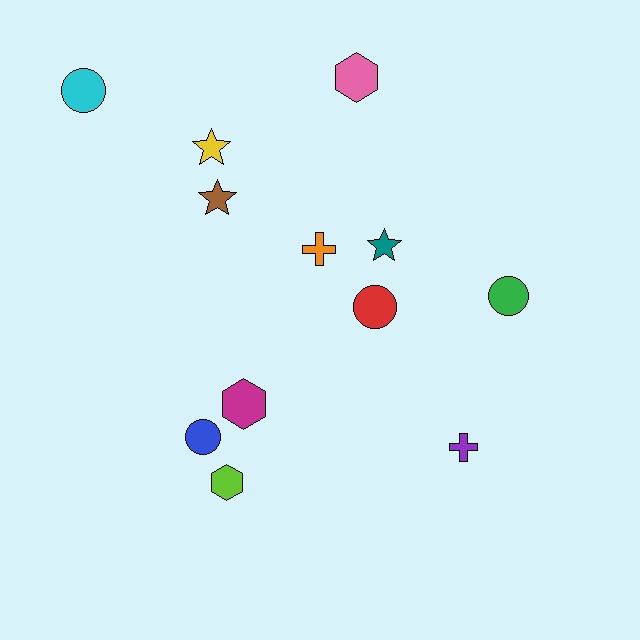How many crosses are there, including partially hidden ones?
There are 2 crosses.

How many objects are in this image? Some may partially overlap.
There are 12 objects.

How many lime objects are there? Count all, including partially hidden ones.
There is 1 lime object.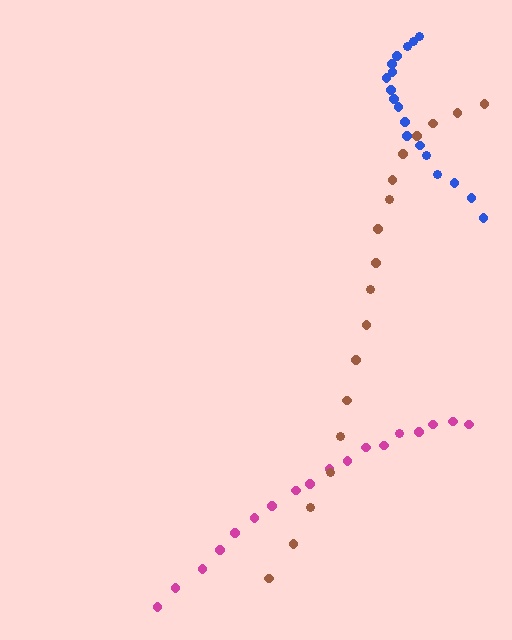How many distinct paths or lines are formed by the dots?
There are 3 distinct paths.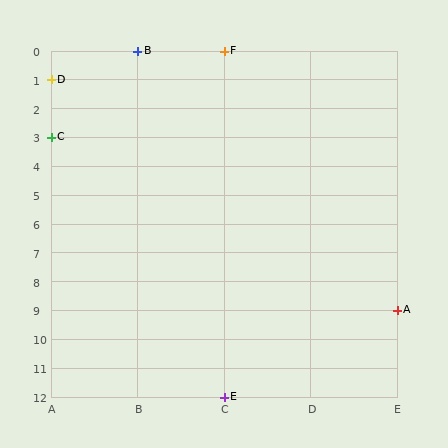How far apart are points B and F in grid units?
Points B and F are 1 column apart.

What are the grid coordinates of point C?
Point C is at grid coordinates (A, 3).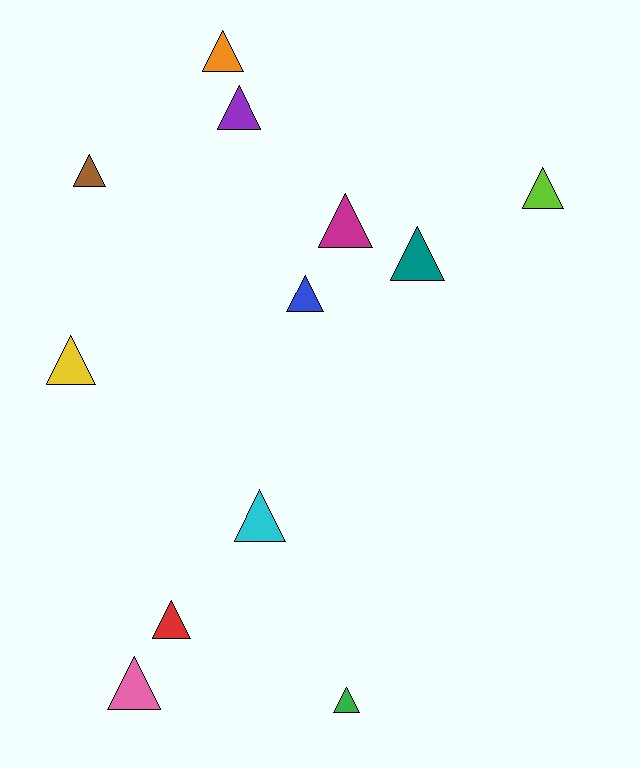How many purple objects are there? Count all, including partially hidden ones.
There is 1 purple object.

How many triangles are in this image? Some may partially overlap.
There are 12 triangles.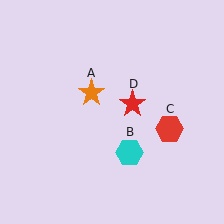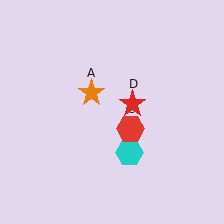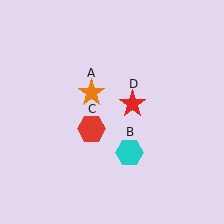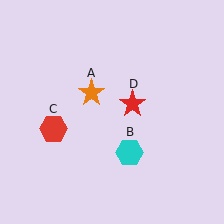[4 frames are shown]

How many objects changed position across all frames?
1 object changed position: red hexagon (object C).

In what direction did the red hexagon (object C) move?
The red hexagon (object C) moved left.